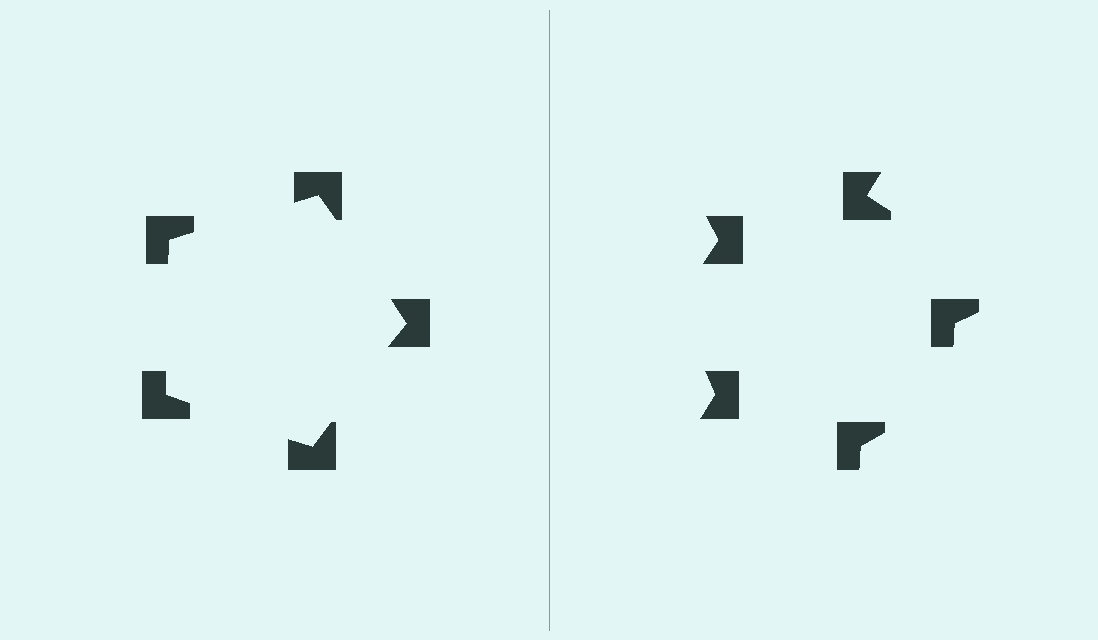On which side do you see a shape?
An illusory pentagon appears on the left side. On the right side the wedge cuts are rotated, so no coherent shape forms.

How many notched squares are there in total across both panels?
10 — 5 on each side.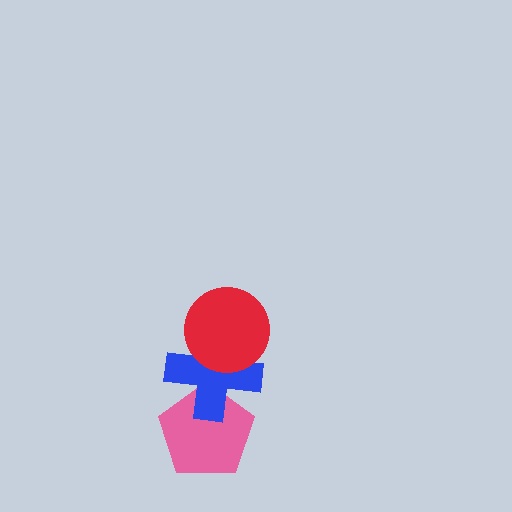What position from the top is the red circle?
The red circle is 1st from the top.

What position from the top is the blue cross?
The blue cross is 2nd from the top.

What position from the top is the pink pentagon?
The pink pentagon is 3rd from the top.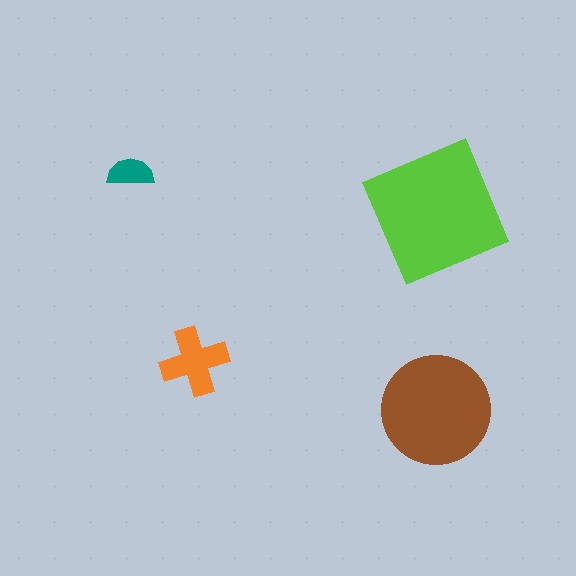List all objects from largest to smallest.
The lime square, the brown circle, the orange cross, the teal semicircle.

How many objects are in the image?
There are 4 objects in the image.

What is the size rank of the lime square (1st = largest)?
1st.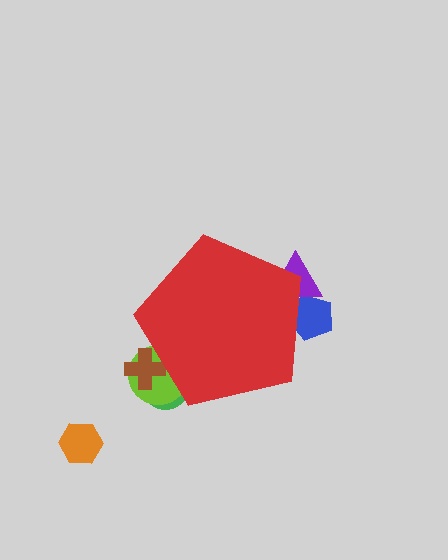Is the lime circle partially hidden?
Yes, the lime circle is partially hidden behind the red pentagon.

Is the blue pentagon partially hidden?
Yes, the blue pentagon is partially hidden behind the red pentagon.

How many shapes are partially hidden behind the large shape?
5 shapes are partially hidden.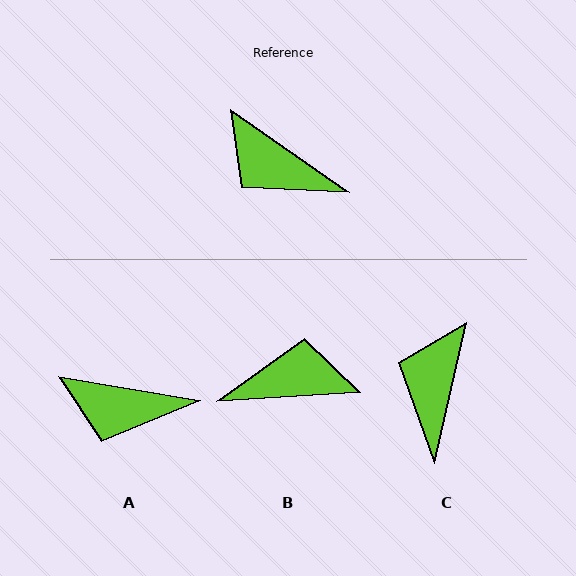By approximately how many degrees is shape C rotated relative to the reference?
Approximately 68 degrees clockwise.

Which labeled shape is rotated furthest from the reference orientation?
B, about 142 degrees away.